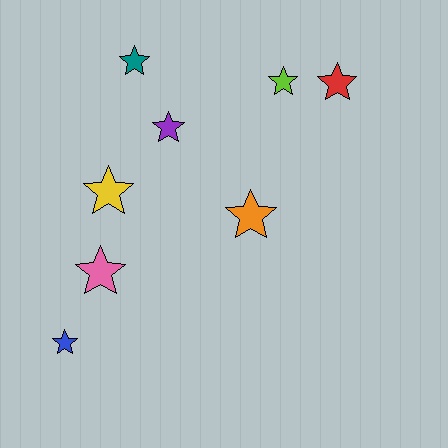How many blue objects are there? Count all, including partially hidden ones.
There is 1 blue object.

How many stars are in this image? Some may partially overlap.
There are 8 stars.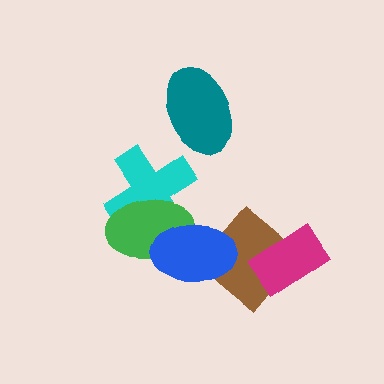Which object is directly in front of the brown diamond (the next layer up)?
The blue ellipse is directly in front of the brown diamond.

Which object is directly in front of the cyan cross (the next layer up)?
The green ellipse is directly in front of the cyan cross.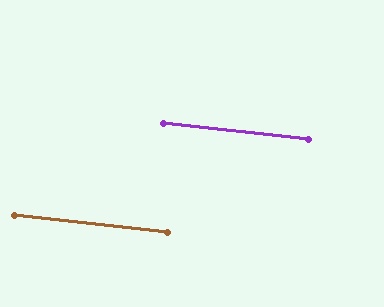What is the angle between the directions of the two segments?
Approximately 0 degrees.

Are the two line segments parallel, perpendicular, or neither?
Parallel — their directions differ by only 0.4°.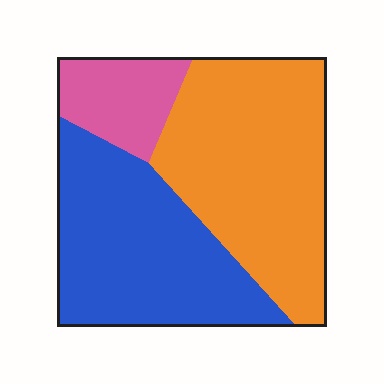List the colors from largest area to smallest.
From largest to smallest: orange, blue, pink.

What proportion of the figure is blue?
Blue covers roughly 40% of the figure.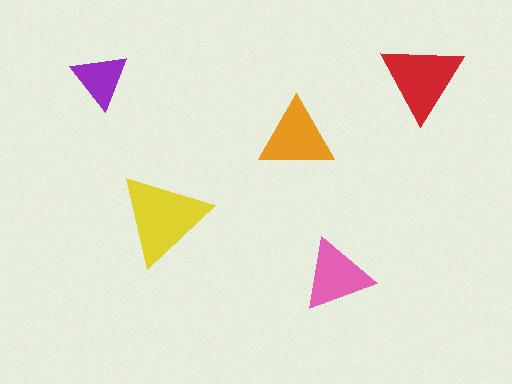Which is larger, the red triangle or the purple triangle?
The red one.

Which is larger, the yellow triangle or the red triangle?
The yellow one.